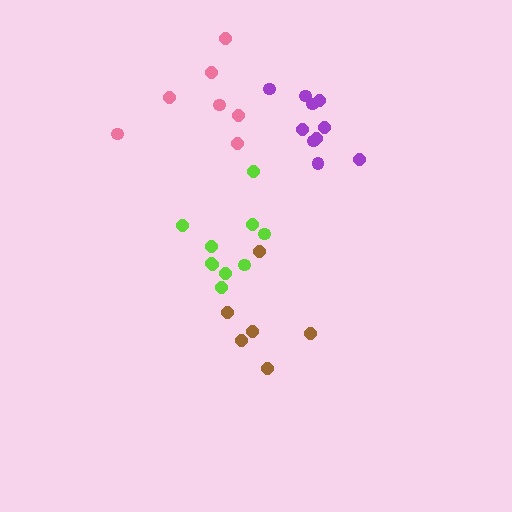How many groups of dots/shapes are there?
There are 4 groups.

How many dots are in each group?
Group 1: 6 dots, Group 2: 10 dots, Group 3: 7 dots, Group 4: 10 dots (33 total).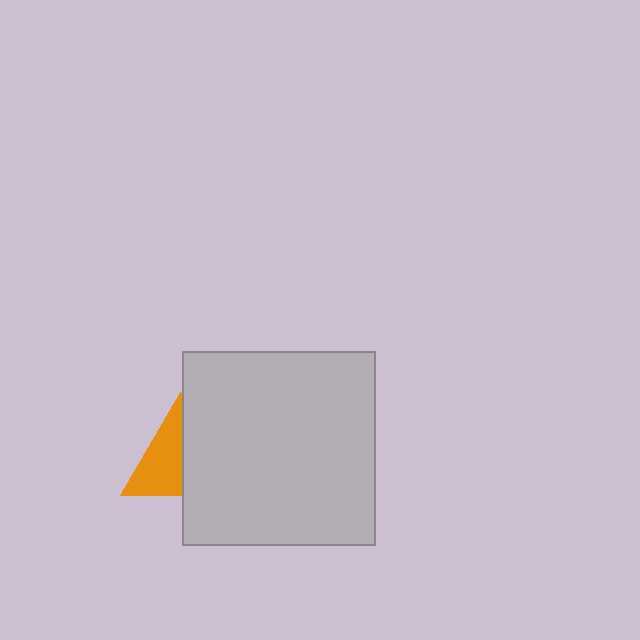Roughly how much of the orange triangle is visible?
About half of it is visible (roughly 52%).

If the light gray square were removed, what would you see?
You would see the complete orange triangle.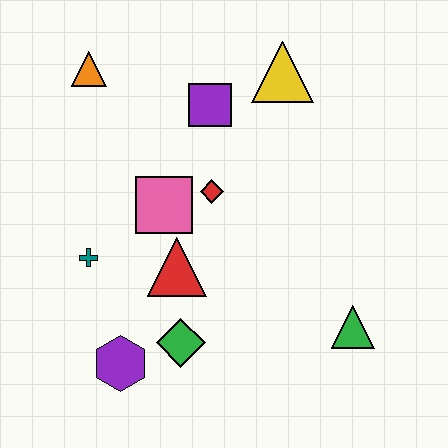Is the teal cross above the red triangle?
Yes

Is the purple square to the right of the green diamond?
Yes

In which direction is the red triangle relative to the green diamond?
The red triangle is above the green diamond.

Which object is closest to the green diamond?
The purple hexagon is closest to the green diamond.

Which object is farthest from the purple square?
The purple hexagon is farthest from the purple square.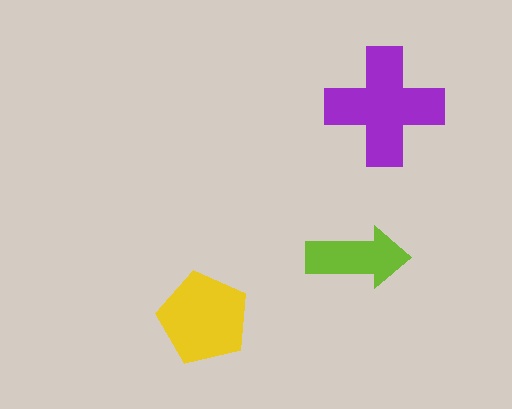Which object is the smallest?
The lime arrow.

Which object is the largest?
The purple cross.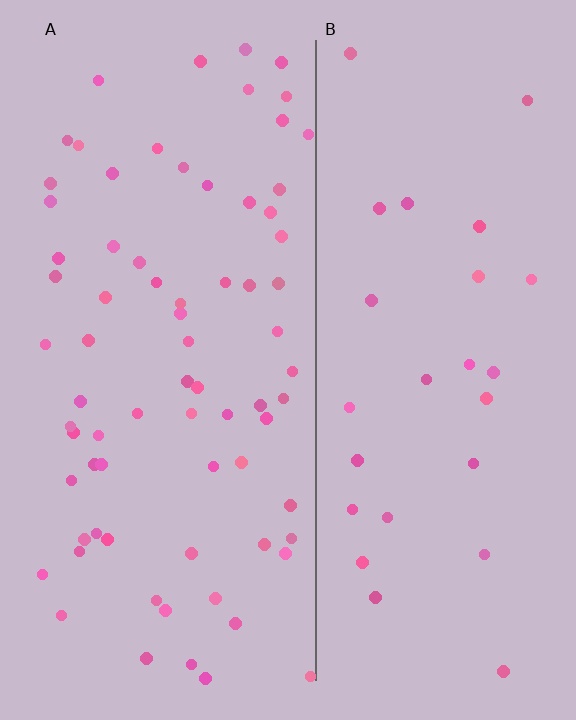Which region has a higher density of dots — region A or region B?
A (the left).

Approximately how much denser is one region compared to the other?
Approximately 2.7× — region A over region B.